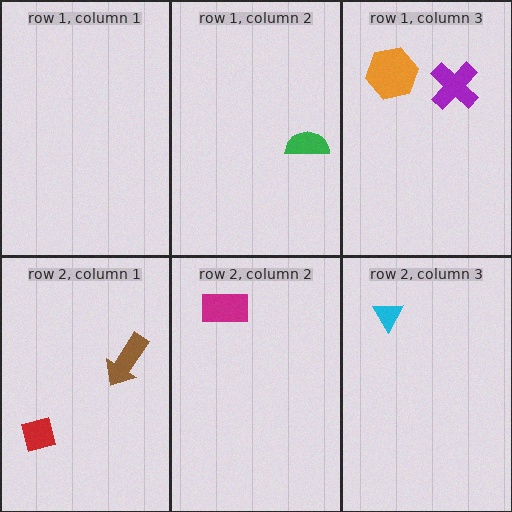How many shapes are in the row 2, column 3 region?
1.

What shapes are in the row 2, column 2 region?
The magenta rectangle.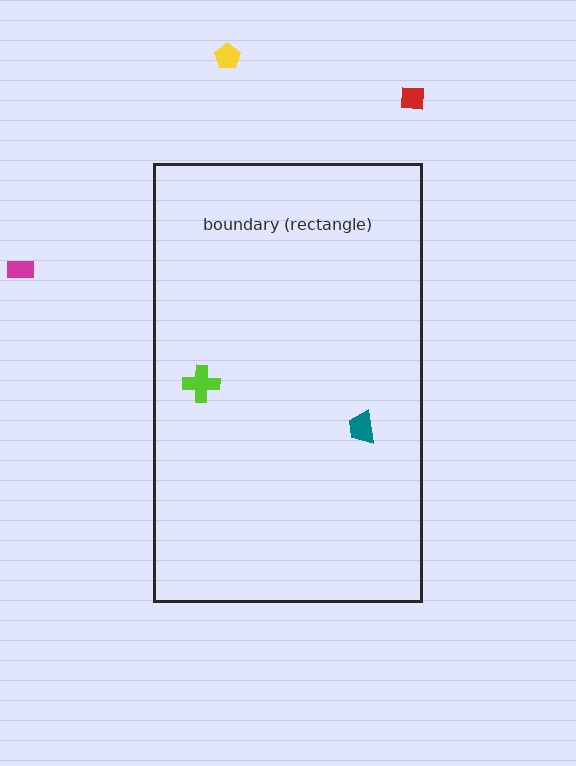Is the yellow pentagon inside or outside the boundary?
Outside.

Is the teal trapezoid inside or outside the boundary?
Inside.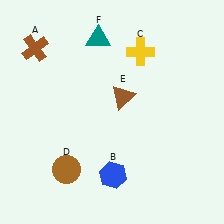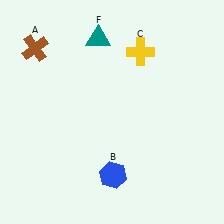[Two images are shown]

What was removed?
The brown triangle (E), the brown circle (D) were removed in Image 2.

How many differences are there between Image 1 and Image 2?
There are 2 differences between the two images.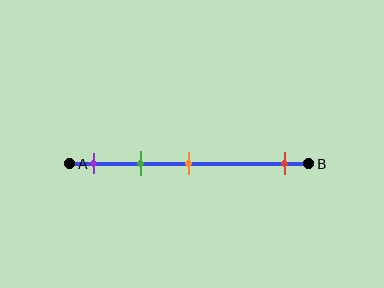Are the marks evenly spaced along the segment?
No, the marks are not evenly spaced.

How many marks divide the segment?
There are 4 marks dividing the segment.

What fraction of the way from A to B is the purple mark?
The purple mark is approximately 10% (0.1) of the way from A to B.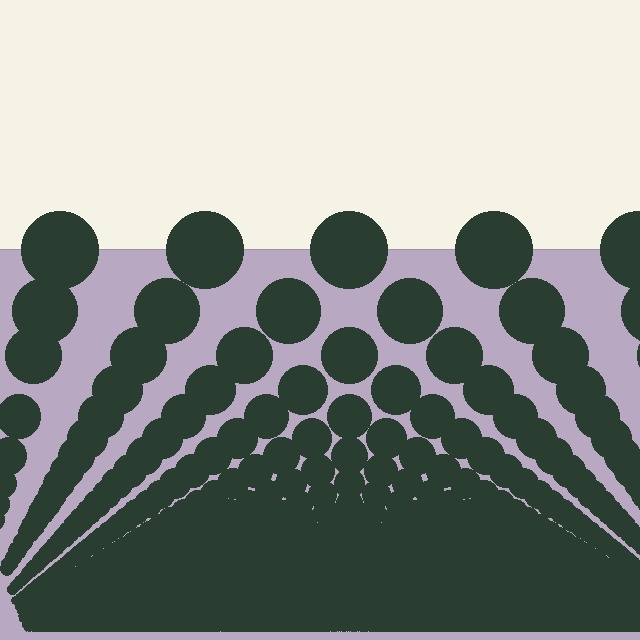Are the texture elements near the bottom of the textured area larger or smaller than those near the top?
Smaller. The gradient is inverted — elements near the bottom are smaller and denser.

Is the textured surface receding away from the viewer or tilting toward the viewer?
The surface appears to tilt toward the viewer. Texture elements get larger and sparser toward the top.